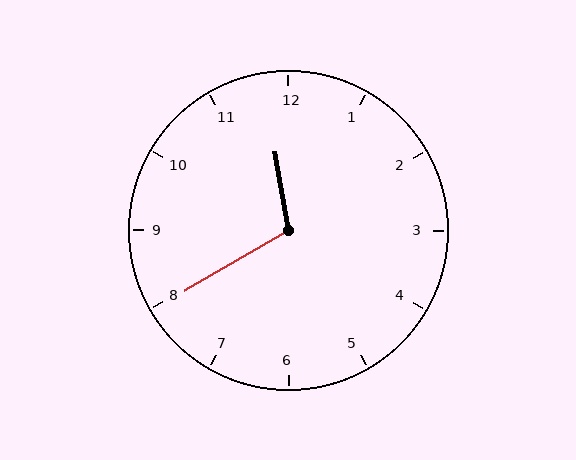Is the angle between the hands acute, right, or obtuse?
It is obtuse.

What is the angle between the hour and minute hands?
Approximately 110 degrees.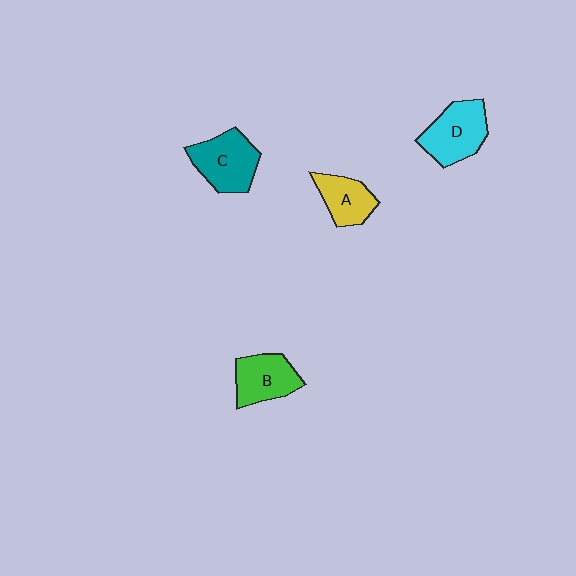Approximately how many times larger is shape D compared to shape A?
Approximately 1.4 times.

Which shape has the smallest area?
Shape A (yellow).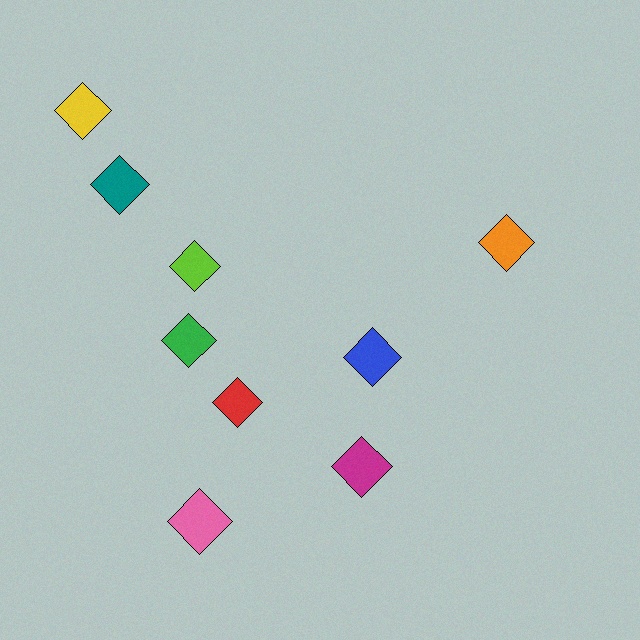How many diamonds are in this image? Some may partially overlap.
There are 9 diamonds.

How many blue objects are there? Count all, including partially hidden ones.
There is 1 blue object.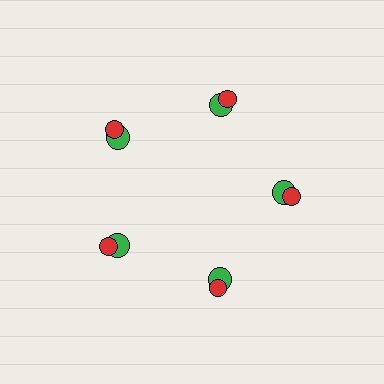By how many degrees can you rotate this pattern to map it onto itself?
The pattern maps onto itself every 72 degrees of rotation.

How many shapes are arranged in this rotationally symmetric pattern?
There are 10 shapes, arranged in 5 groups of 2.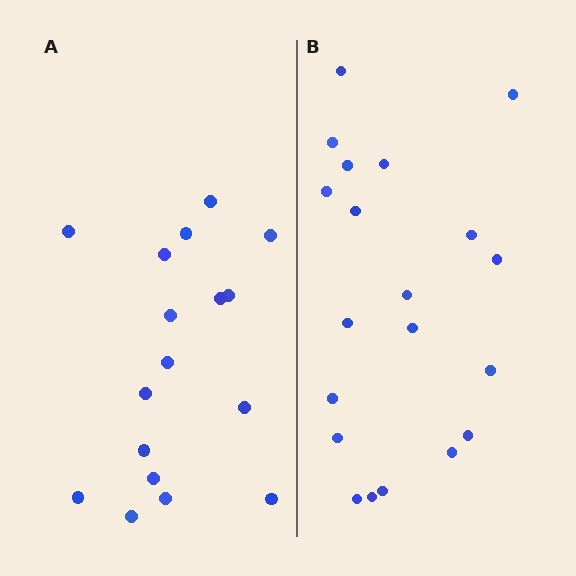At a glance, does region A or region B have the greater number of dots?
Region B (the right region) has more dots.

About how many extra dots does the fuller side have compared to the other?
Region B has just a few more — roughly 2 or 3 more dots than region A.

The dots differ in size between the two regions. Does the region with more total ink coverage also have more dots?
No. Region A has more total ink coverage because its dots are larger, but region B actually contains more individual dots. Total area can be misleading — the number of items is what matters here.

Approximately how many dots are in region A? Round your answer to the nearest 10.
About 20 dots. (The exact count is 17, which rounds to 20.)